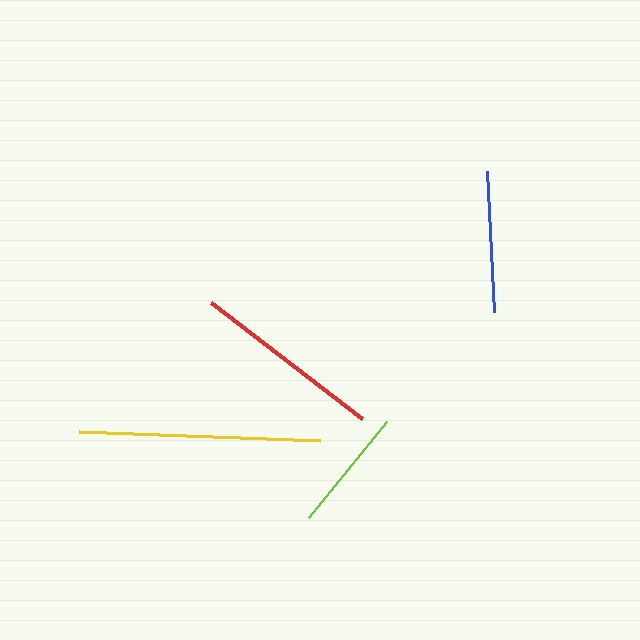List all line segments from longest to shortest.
From longest to shortest: yellow, red, blue, lime.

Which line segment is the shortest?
The lime line is the shortest at approximately 124 pixels.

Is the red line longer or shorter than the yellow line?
The yellow line is longer than the red line.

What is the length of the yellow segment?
The yellow segment is approximately 240 pixels long.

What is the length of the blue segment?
The blue segment is approximately 141 pixels long.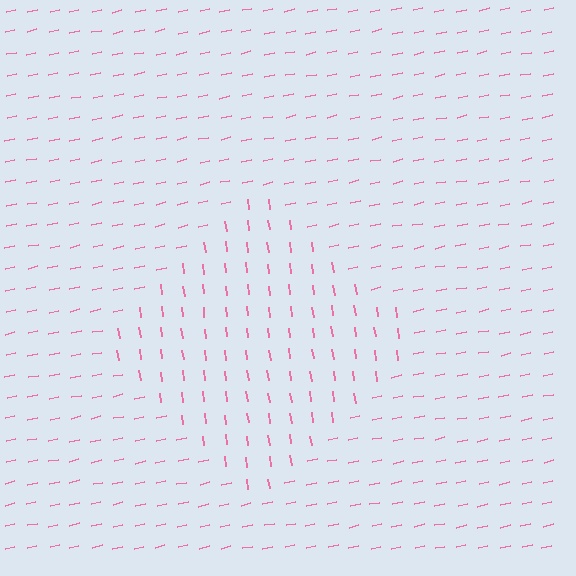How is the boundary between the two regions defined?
The boundary is defined purely by a change in line orientation (approximately 86 degrees difference). All lines are the same color and thickness.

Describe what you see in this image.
The image is filled with small pink line segments. A diamond region in the image has lines oriented differently from the surrounding lines, creating a visible texture boundary.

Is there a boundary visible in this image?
Yes, there is a texture boundary formed by a change in line orientation.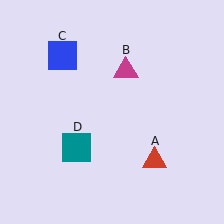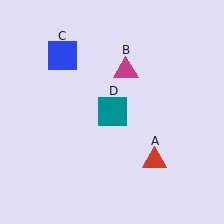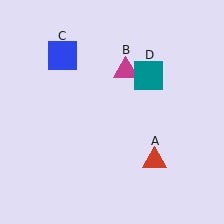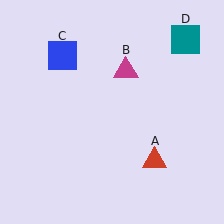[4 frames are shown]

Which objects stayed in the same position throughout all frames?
Red triangle (object A) and magenta triangle (object B) and blue square (object C) remained stationary.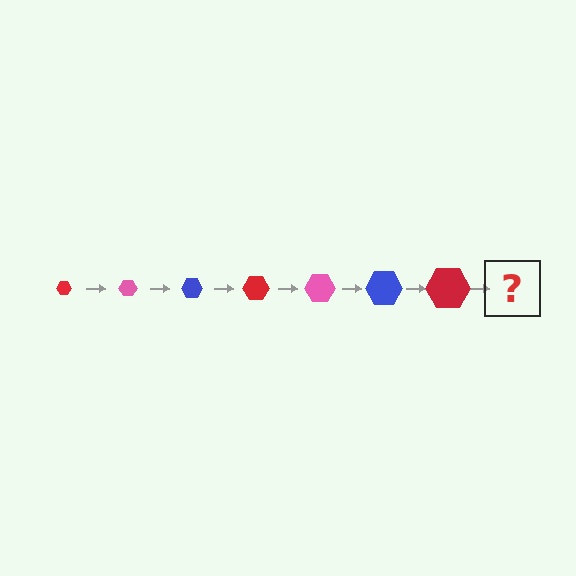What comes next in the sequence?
The next element should be a pink hexagon, larger than the previous one.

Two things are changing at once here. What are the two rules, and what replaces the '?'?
The two rules are that the hexagon grows larger each step and the color cycles through red, pink, and blue. The '?' should be a pink hexagon, larger than the previous one.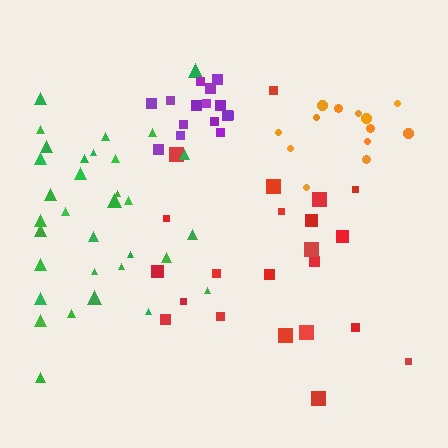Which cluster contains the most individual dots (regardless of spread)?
Green (34).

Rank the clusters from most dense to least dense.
purple, orange, green, red.